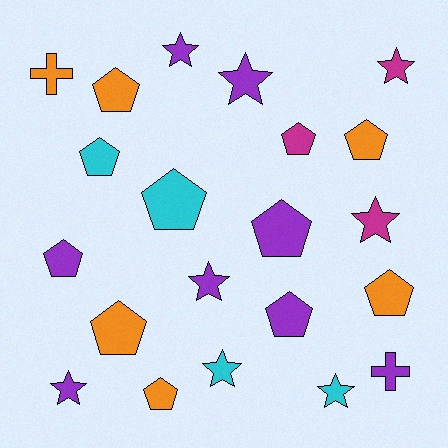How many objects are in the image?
There are 21 objects.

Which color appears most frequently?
Purple, with 8 objects.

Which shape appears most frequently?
Pentagon, with 11 objects.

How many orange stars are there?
There are no orange stars.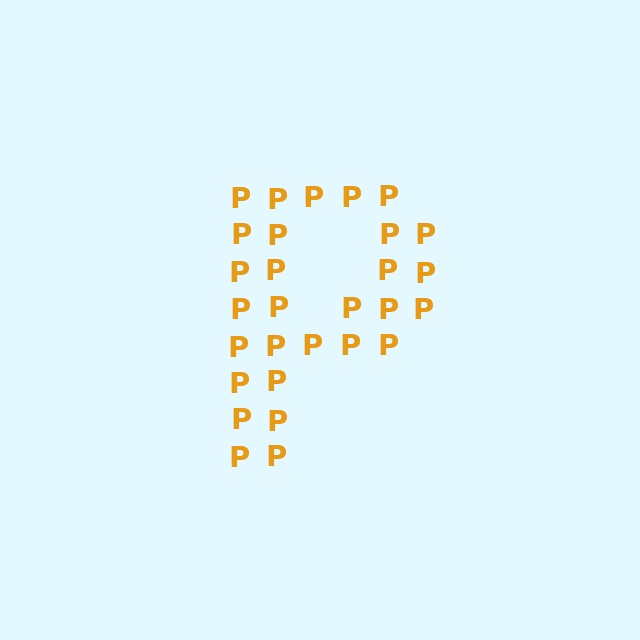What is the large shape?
The large shape is the letter P.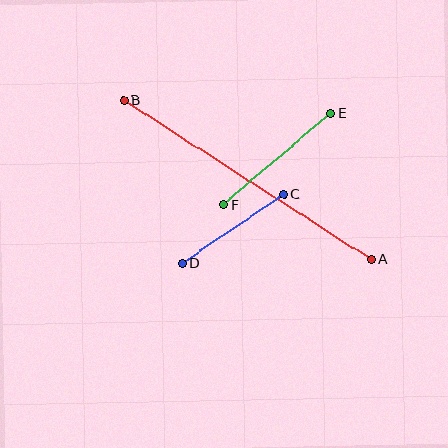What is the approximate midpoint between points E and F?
The midpoint is at approximately (277, 159) pixels.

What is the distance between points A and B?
The distance is approximately 294 pixels.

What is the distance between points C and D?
The distance is approximately 122 pixels.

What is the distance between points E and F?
The distance is approximately 141 pixels.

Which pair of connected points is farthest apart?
Points A and B are farthest apart.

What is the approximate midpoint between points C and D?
The midpoint is at approximately (233, 229) pixels.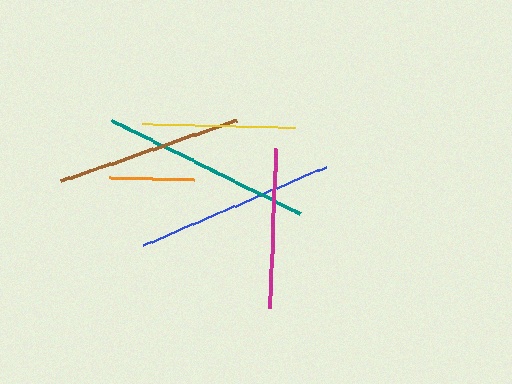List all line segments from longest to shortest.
From longest to shortest: teal, blue, brown, magenta, yellow, orange.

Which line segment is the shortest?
The orange line is the shortest at approximately 85 pixels.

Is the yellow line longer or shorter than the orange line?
The yellow line is longer than the orange line.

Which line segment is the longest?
The teal line is the longest at approximately 211 pixels.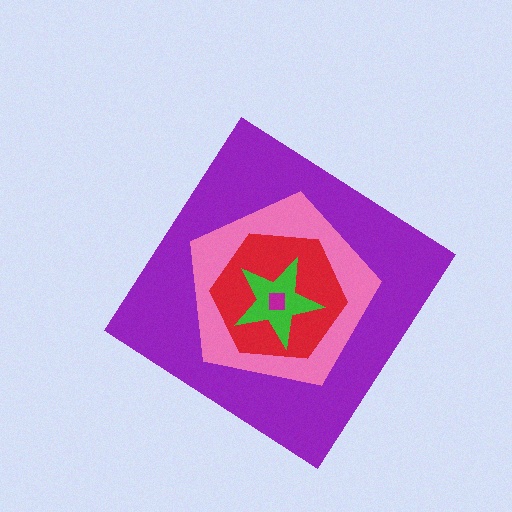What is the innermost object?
The magenta square.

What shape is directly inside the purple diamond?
The pink pentagon.